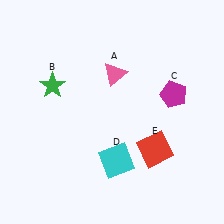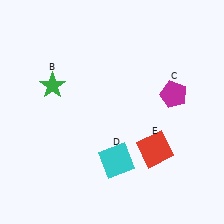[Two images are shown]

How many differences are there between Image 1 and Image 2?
There is 1 difference between the two images.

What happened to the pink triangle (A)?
The pink triangle (A) was removed in Image 2. It was in the top-right area of Image 1.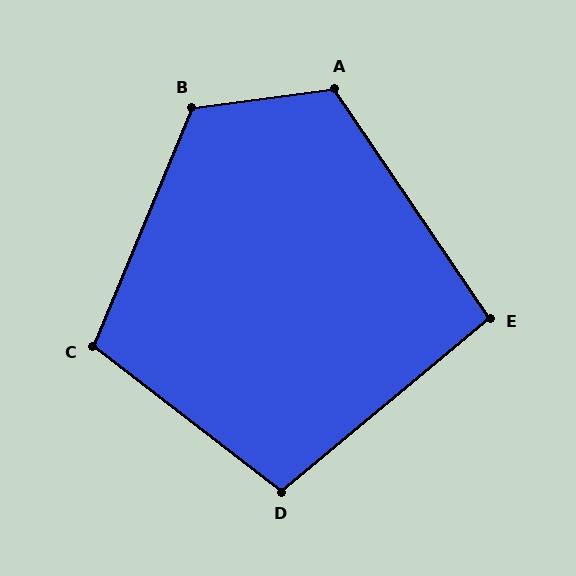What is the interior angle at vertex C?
Approximately 105 degrees (obtuse).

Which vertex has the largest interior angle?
B, at approximately 120 degrees.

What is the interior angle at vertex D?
Approximately 103 degrees (obtuse).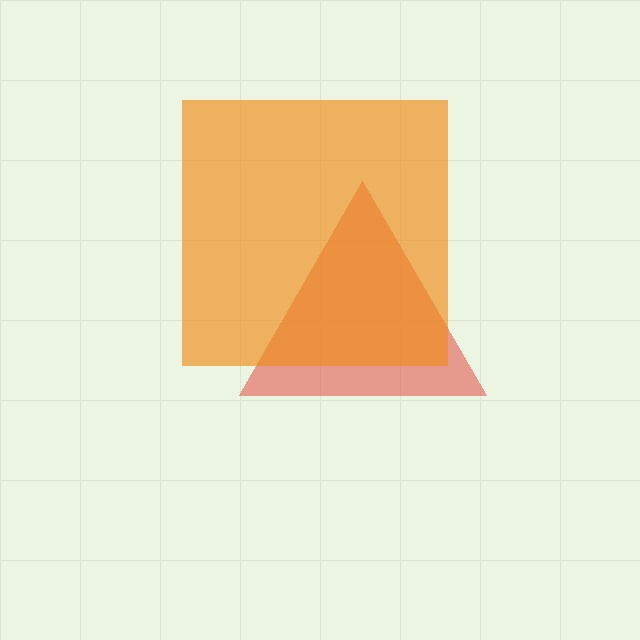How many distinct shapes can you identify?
There are 2 distinct shapes: a red triangle, an orange square.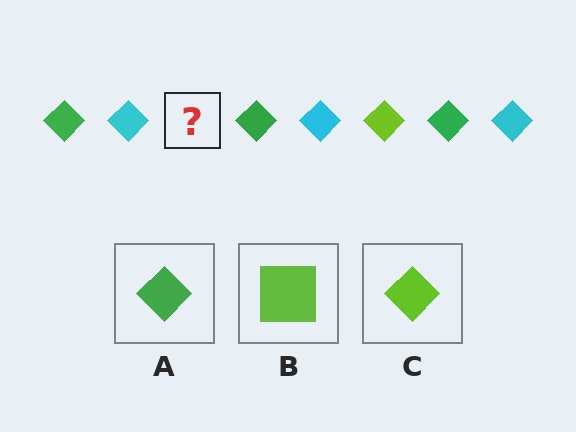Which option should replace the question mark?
Option C.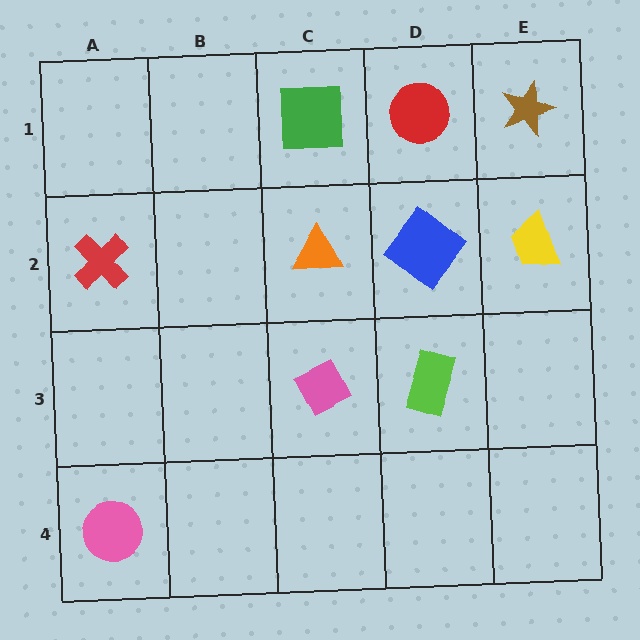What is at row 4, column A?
A pink circle.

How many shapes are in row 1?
3 shapes.